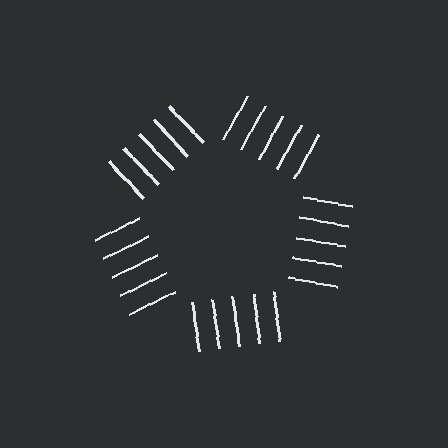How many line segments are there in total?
25 — 5 along each of the 5 edges.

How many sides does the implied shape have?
5 sides — the line-ends trace a pentagon.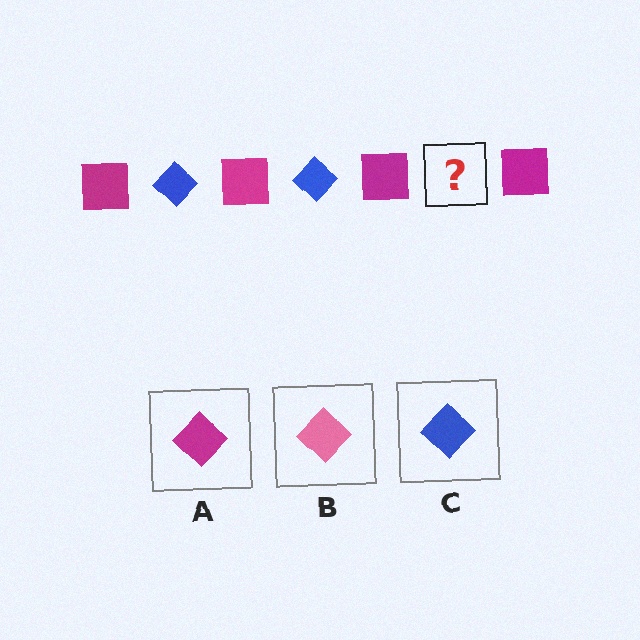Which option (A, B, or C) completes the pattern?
C.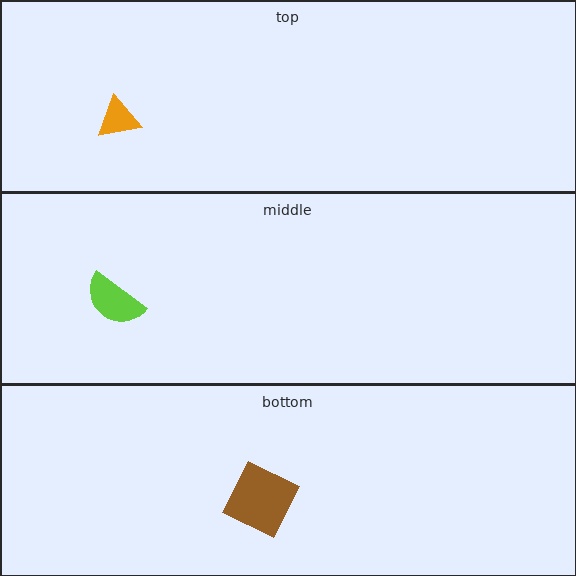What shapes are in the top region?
The orange triangle.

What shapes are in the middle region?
The lime semicircle.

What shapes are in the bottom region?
The brown square.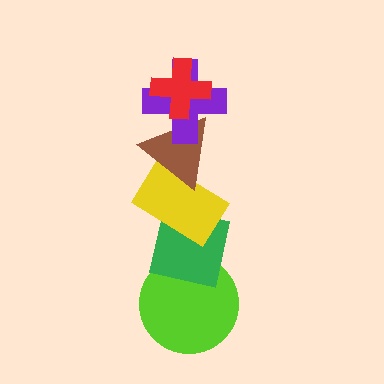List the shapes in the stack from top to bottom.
From top to bottom: the red cross, the purple cross, the brown triangle, the yellow rectangle, the green square, the lime circle.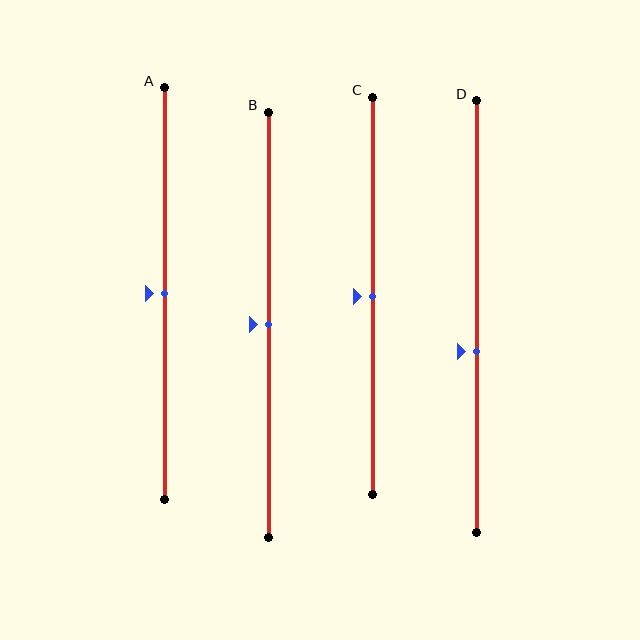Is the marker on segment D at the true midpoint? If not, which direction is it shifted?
No, the marker on segment D is shifted downward by about 8% of the segment length.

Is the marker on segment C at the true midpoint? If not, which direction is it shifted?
Yes, the marker on segment C is at the true midpoint.